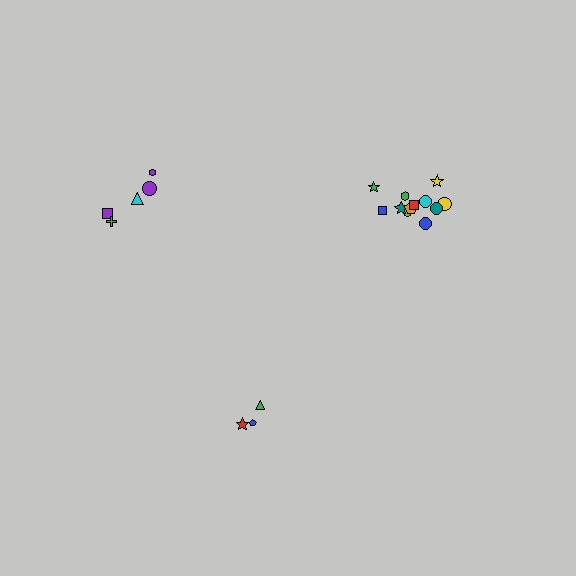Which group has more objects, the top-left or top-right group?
The top-right group.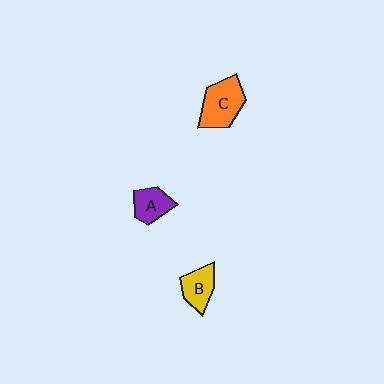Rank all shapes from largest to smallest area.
From largest to smallest: C (orange), B (yellow), A (purple).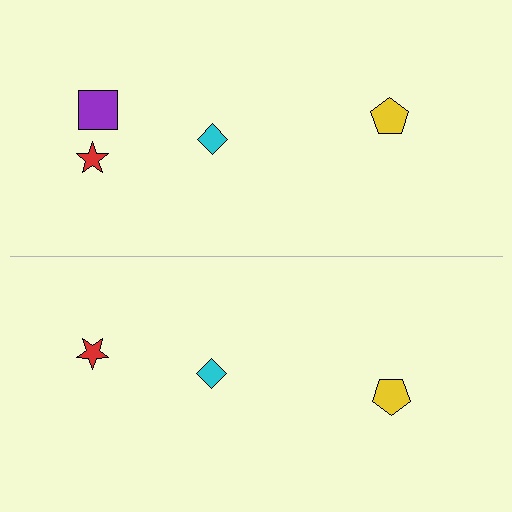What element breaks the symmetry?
A purple square is missing from the bottom side.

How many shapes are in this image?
There are 7 shapes in this image.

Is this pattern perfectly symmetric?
No, the pattern is not perfectly symmetric. A purple square is missing from the bottom side.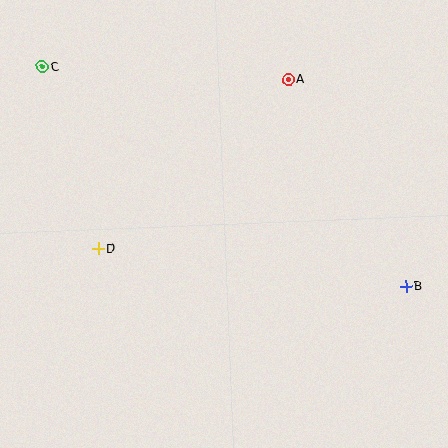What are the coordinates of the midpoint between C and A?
The midpoint between C and A is at (165, 73).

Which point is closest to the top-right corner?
Point A is closest to the top-right corner.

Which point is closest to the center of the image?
Point D at (98, 249) is closest to the center.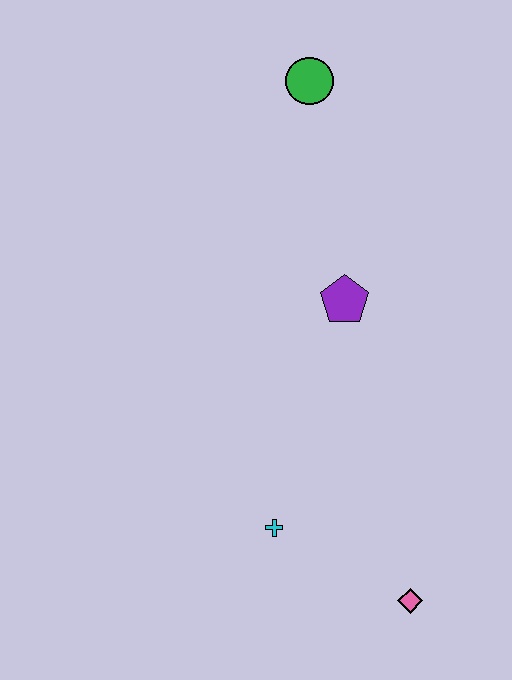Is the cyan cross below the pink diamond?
No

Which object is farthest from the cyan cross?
The green circle is farthest from the cyan cross.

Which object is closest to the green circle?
The purple pentagon is closest to the green circle.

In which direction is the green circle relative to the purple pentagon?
The green circle is above the purple pentagon.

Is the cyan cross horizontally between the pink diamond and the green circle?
No